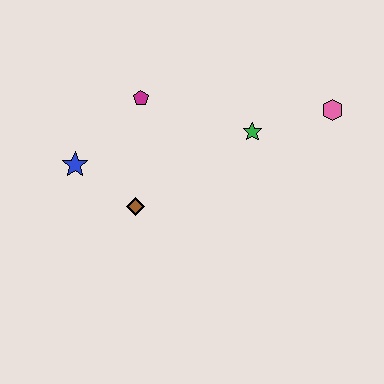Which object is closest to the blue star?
The brown diamond is closest to the blue star.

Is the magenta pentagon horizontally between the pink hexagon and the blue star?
Yes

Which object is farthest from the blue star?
The pink hexagon is farthest from the blue star.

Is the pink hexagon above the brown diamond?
Yes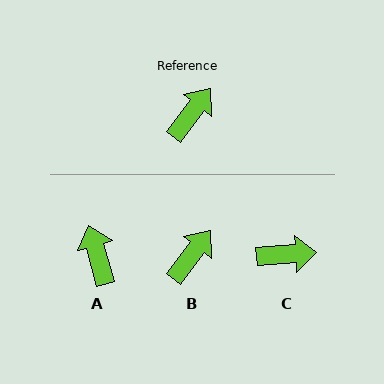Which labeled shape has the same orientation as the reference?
B.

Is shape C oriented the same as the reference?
No, it is off by about 49 degrees.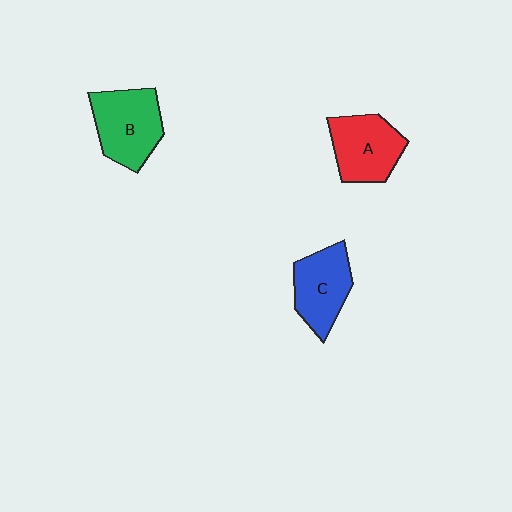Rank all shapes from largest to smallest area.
From largest to smallest: B (green), A (red), C (blue).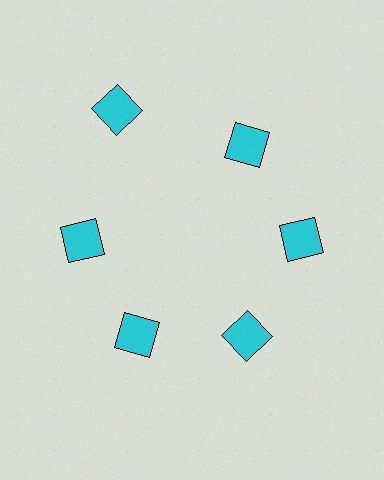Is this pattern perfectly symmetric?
No. The 6 cyan squares are arranged in a ring, but one element near the 11 o'clock position is pushed outward from the center, breaking the 6-fold rotational symmetry.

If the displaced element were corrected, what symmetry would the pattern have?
It would have 6-fold rotational symmetry — the pattern would map onto itself every 60 degrees.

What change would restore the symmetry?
The symmetry would be restored by moving it inward, back onto the ring so that all 6 squares sit at equal angles and equal distance from the center.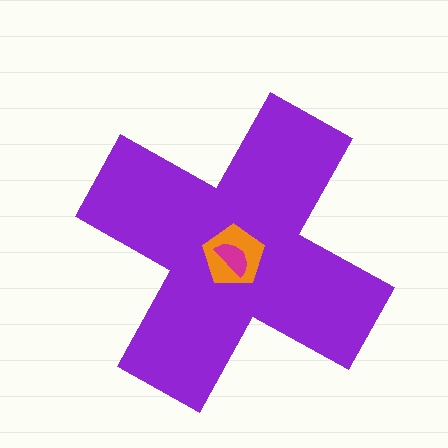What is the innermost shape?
The magenta semicircle.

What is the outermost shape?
The purple cross.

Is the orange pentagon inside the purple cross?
Yes.